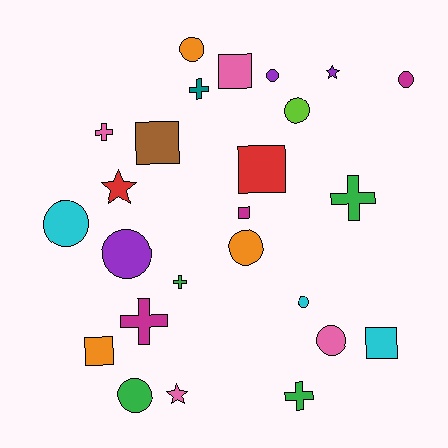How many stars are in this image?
There are 3 stars.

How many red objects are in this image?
There are 2 red objects.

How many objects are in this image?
There are 25 objects.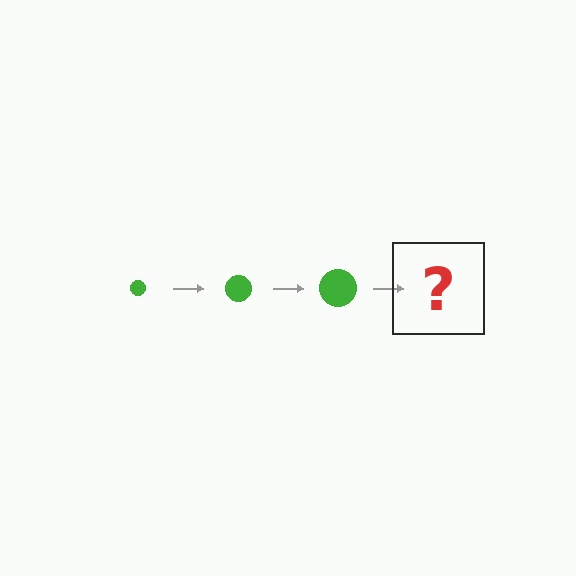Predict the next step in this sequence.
The next step is a green circle, larger than the previous one.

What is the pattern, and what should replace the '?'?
The pattern is that the circle gets progressively larger each step. The '?' should be a green circle, larger than the previous one.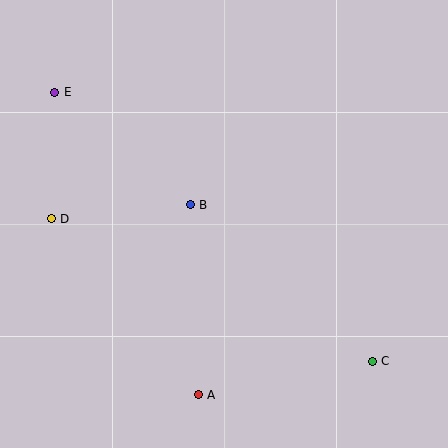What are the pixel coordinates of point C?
Point C is at (372, 361).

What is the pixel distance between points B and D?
The distance between B and D is 140 pixels.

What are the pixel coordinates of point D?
Point D is at (51, 219).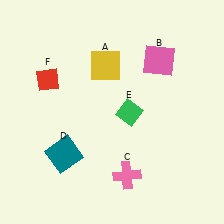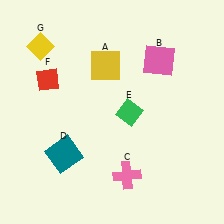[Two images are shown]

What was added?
A yellow diamond (G) was added in Image 2.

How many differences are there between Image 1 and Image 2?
There is 1 difference between the two images.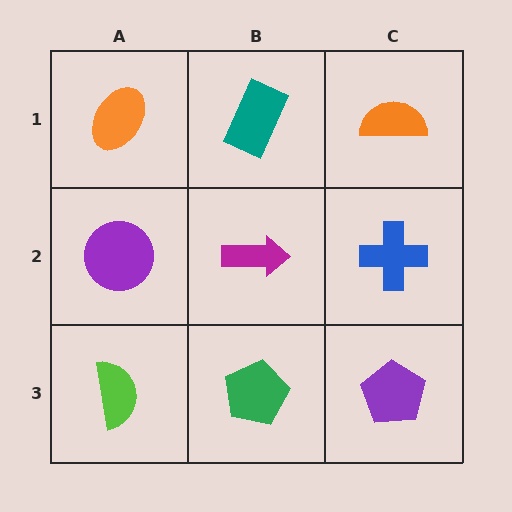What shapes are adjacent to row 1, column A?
A purple circle (row 2, column A), a teal rectangle (row 1, column B).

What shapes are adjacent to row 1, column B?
A magenta arrow (row 2, column B), an orange ellipse (row 1, column A), an orange semicircle (row 1, column C).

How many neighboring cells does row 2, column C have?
3.